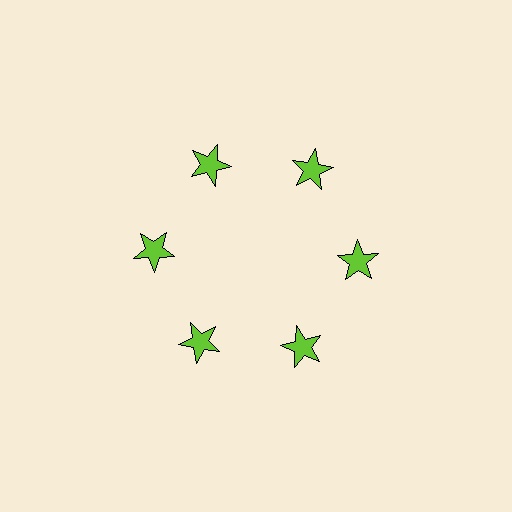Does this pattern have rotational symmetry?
Yes, this pattern has 6-fold rotational symmetry. It looks the same after rotating 60 degrees around the center.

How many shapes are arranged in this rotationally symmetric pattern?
There are 6 shapes, arranged in 6 groups of 1.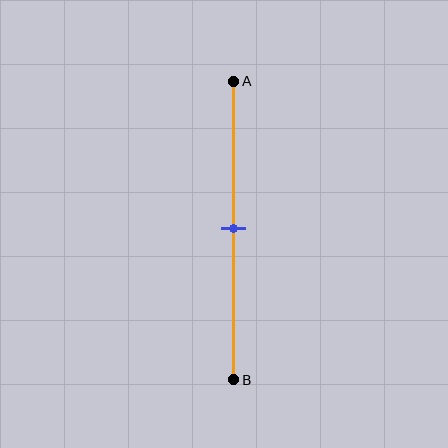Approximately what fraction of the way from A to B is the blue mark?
The blue mark is approximately 50% of the way from A to B.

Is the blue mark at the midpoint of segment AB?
Yes, the mark is approximately at the midpoint.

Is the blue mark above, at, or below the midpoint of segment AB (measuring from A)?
The blue mark is approximately at the midpoint of segment AB.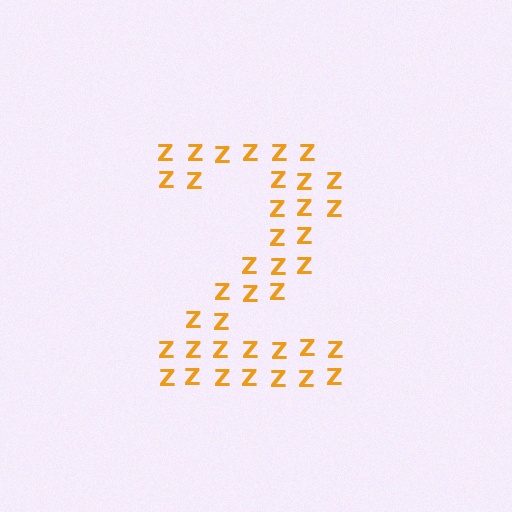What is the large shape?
The large shape is the digit 2.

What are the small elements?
The small elements are letter Z's.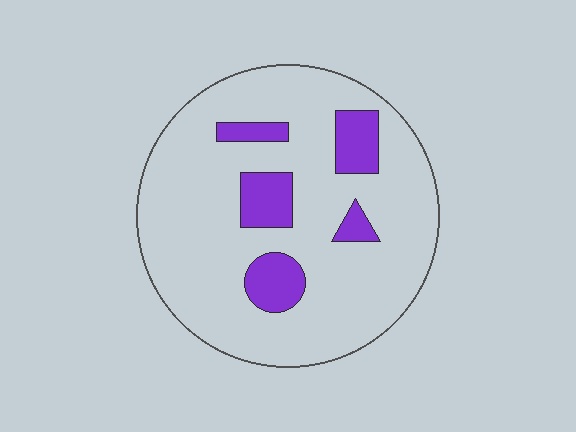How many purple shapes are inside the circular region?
5.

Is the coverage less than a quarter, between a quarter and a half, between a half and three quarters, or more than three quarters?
Less than a quarter.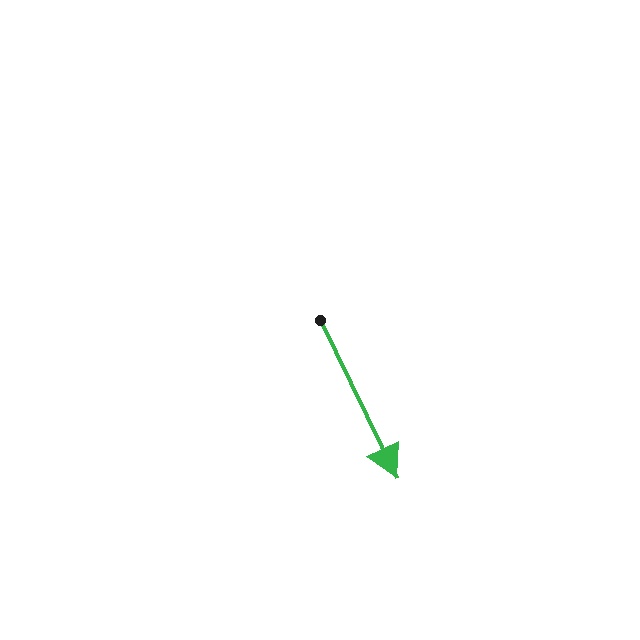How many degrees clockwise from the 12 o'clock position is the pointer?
Approximately 154 degrees.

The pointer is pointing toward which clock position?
Roughly 5 o'clock.